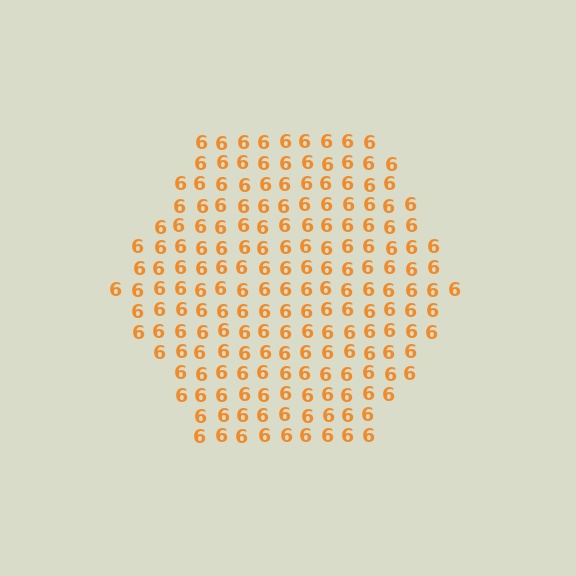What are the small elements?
The small elements are digit 6's.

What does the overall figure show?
The overall figure shows a hexagon.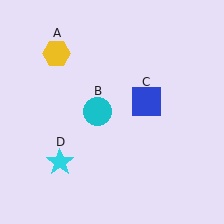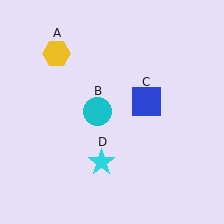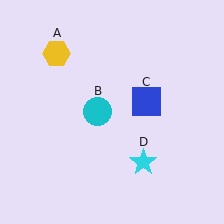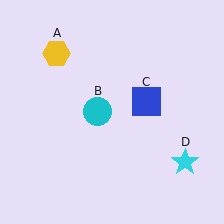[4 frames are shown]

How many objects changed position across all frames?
1 object changed position: cyan star (object D).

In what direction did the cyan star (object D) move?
The cyan star (object D) moved right.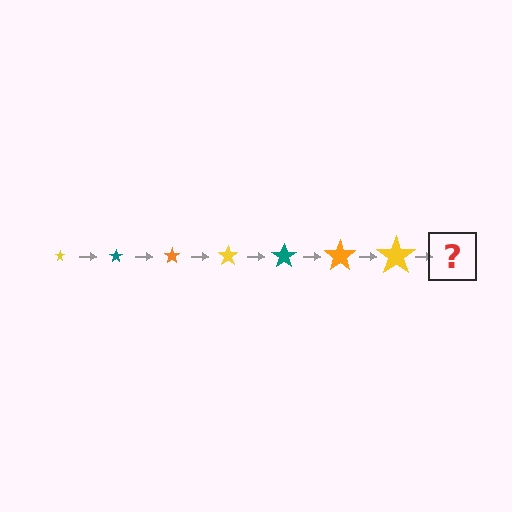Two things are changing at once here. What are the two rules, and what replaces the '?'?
The two rules are that the star grows larger each step and the color cycles through yellow, teal, and orange. The '?' should be a teal star, larger than the previous one.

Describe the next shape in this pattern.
It should be a teal star, larger than the previous one.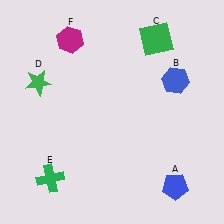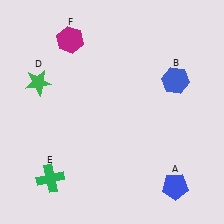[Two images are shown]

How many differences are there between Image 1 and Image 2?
There is 1 difference between the two images.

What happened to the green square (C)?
The green square (C) was removed in Image 2. It was in the top-right area of Image 1.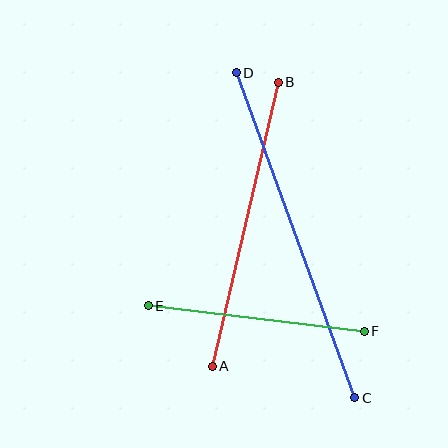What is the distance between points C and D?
The distance is approximately 346 pixels.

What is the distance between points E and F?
The distance is approximately 218 pixels.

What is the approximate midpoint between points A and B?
The midpoint is at approximately (245, 224) pixels.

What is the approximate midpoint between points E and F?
The midpoint is at approximately (256, 319) pixels.